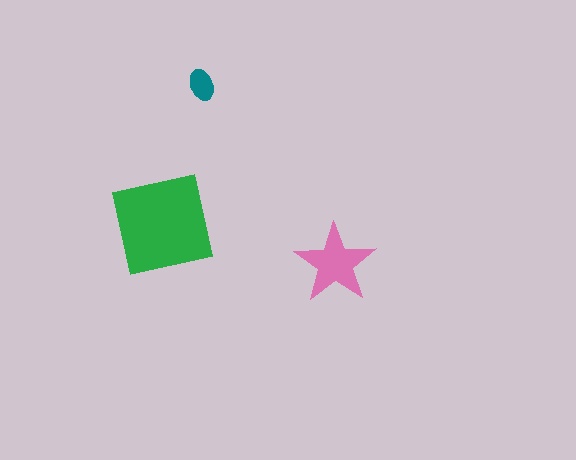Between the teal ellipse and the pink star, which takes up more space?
The pink star.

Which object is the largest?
The green square.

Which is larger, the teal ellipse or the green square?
The green square.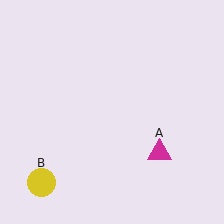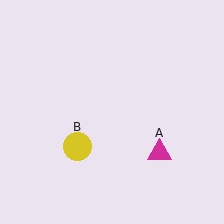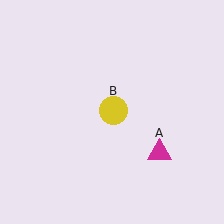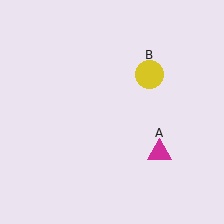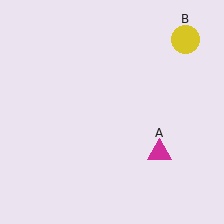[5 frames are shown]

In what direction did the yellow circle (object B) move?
The yellow circle (object B) moved up and to the right.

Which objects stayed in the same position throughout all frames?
Magenta triangle (object A) remained stationary.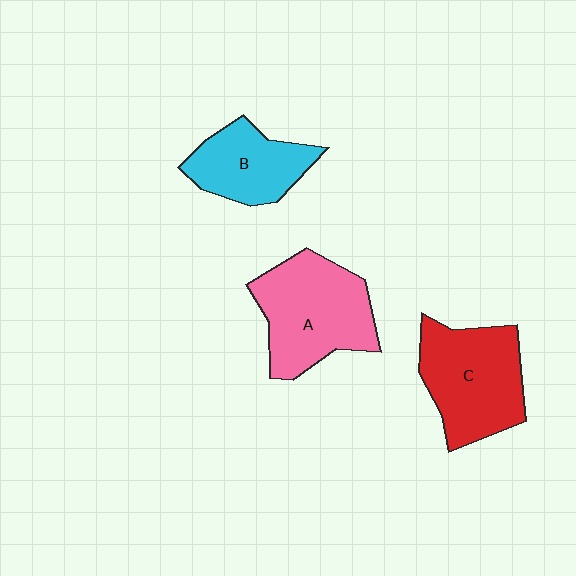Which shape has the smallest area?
Shape B (cyan).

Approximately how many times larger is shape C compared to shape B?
Approximately 1.4 times.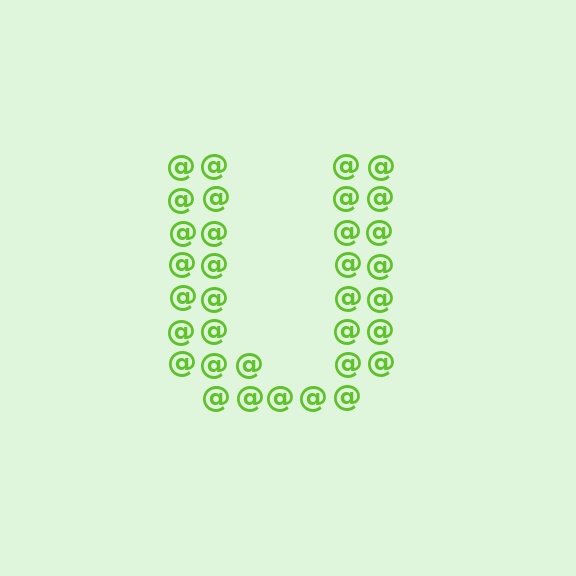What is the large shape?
The large shape is the letter U.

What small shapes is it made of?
It is made of small at signs.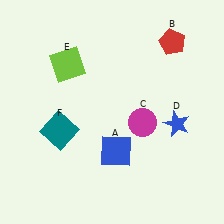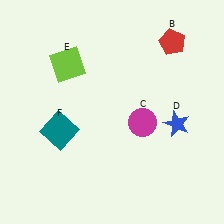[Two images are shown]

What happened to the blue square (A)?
The blue square (A) was removed in Image 2. It was in the bottom-right area of Image 1.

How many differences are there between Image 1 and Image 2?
There is 1 difference between the two images.